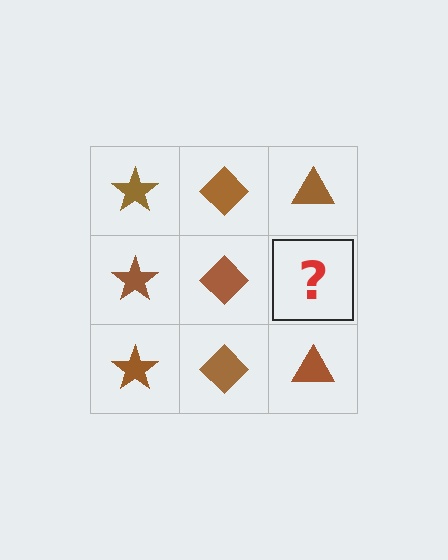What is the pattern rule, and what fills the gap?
The rule is that each column has a consistent shape. The gap should be filled with a brown triangle.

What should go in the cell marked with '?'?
The missing cell should contain a brown triangle.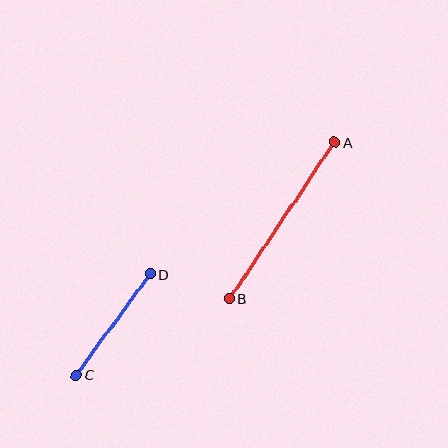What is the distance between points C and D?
The distance is approximately 125 pixels.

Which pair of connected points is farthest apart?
Points A and B are farthest apart.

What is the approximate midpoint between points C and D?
The midpoint is at approximately (113, 324) pixels.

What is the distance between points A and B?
The distance is approximately 189 pixels.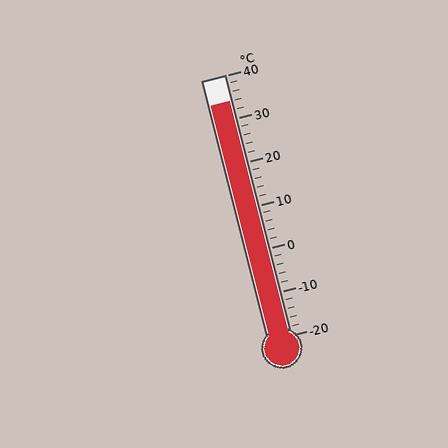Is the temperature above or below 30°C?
The temperature is above 30°C.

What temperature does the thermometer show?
The thermometer shows approximately 34°C.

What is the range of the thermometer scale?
The thermometer scale ranges from -20°C to 40°C.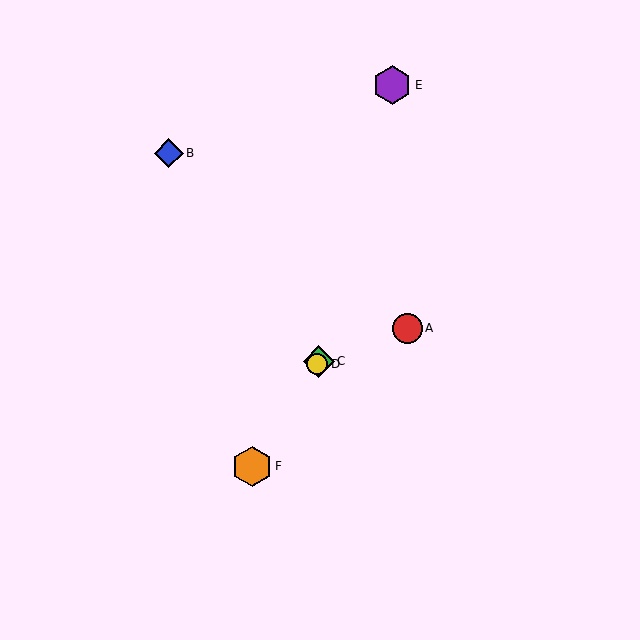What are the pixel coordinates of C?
Object C is at (319, 361).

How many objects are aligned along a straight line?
3 objects (C, D, F) are aligned along a straight line.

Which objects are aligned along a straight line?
Objects C, D, F are aligned along a straight line.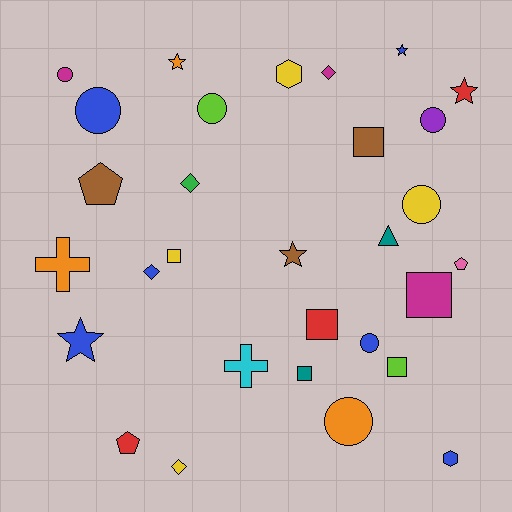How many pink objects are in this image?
There is 1 pink object.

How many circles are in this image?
There are 7 circles.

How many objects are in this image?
There are 30 objects.